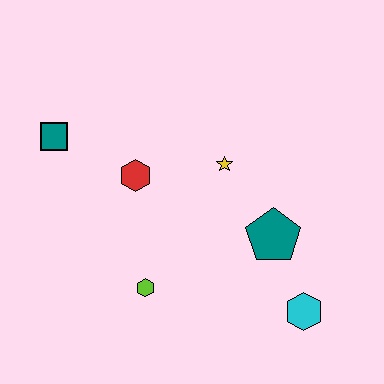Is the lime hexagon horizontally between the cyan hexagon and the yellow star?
No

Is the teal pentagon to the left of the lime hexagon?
No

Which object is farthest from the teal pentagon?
The teal square is farthest from the teal pentagon.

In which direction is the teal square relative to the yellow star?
The teal square is to the left of the yellow star.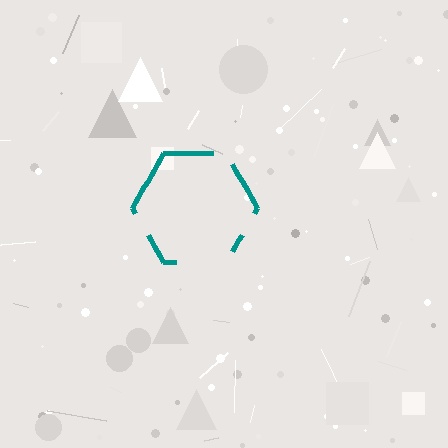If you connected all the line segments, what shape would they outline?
They would outline a hexagon.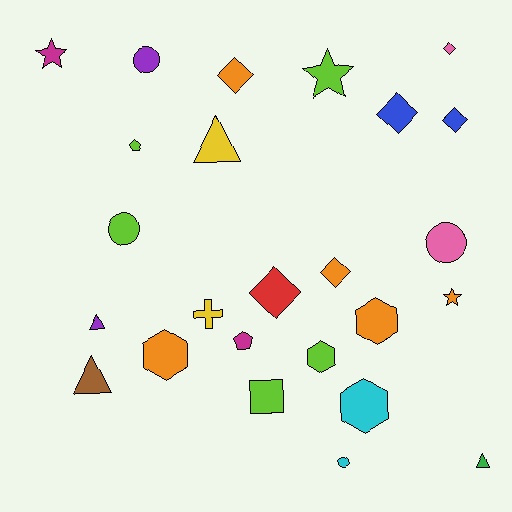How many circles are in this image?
There are 4 circles.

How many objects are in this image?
There are 25 objects.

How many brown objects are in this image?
There is 1 brown object.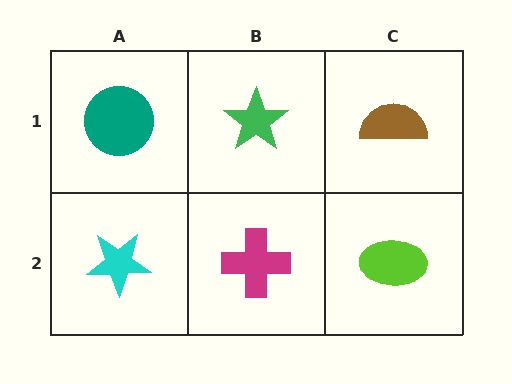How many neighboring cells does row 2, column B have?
3.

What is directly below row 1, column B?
A magenta cross.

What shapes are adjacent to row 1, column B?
A magenta cross (row 2, column B), a teal circle (row 1, column A), a brown semicircle (row 1, column C).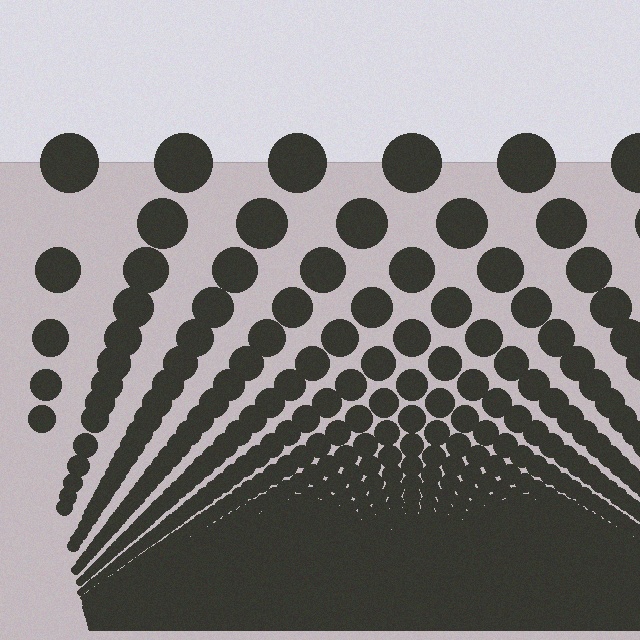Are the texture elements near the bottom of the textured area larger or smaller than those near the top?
Smaller. The gradient is inverted — elements near the bottom are smaller and denser.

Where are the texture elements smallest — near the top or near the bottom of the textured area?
Near the bottom.